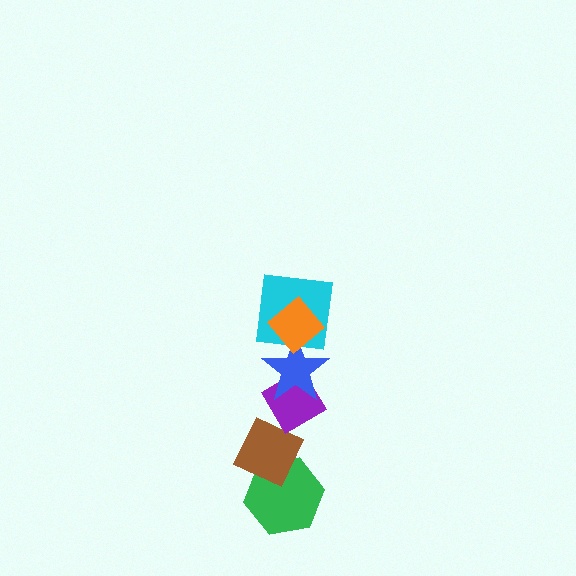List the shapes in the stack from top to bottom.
From top to bottom: the orange diamond, the cyan square, the blue star, the purple diamond, the brown diamond, the green hexagon.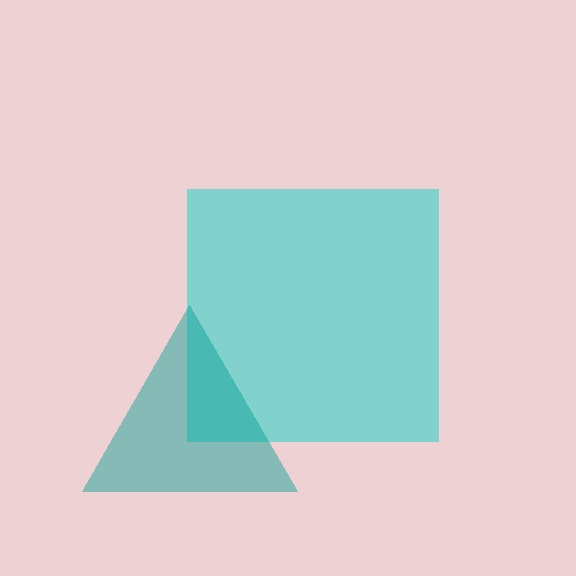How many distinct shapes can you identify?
There are 2 distinct shapes: a cyan square, a teal triangle.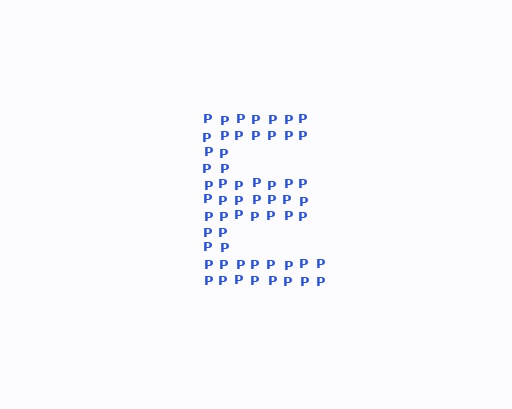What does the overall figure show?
The overall figure shows the letter E.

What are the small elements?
The small elements are letter P's.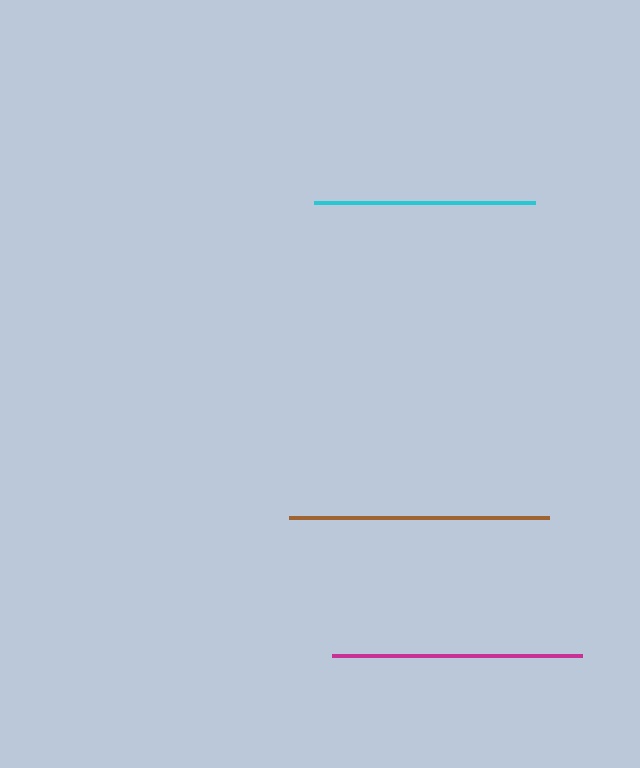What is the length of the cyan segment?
The cyan segment is approximately 221 pixels long.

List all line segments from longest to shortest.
From longest to shortest: brown, magenta, cyan.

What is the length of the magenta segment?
The magenta segment is approximately 250 pixels long.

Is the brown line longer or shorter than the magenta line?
The brown line is longer than the magenta line.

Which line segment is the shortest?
The cyan line is the shortest at approximately 221 pixels.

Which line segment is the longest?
The brown line is the longest at approximately 261 pixels.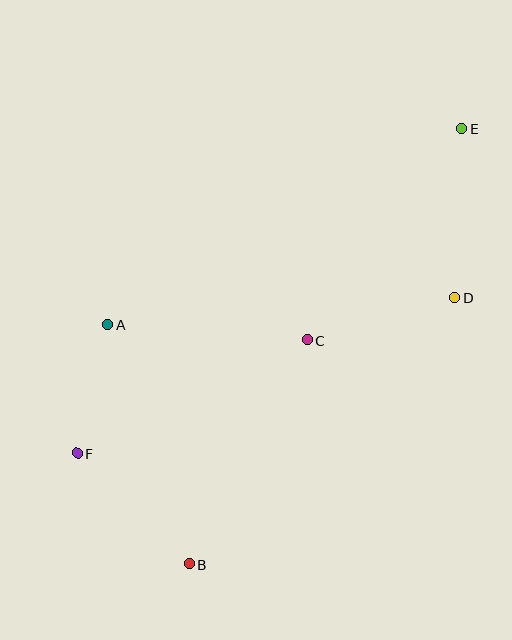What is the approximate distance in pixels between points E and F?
The distance between E and F is approximately 503 pixels.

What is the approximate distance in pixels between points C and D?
The distance between C and D is approximately 154 pixels.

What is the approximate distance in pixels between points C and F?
The distance between C and F is approximately 256 pixels.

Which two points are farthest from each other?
Points B and E are farthest from each other.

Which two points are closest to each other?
Points A and F are closest to each other.